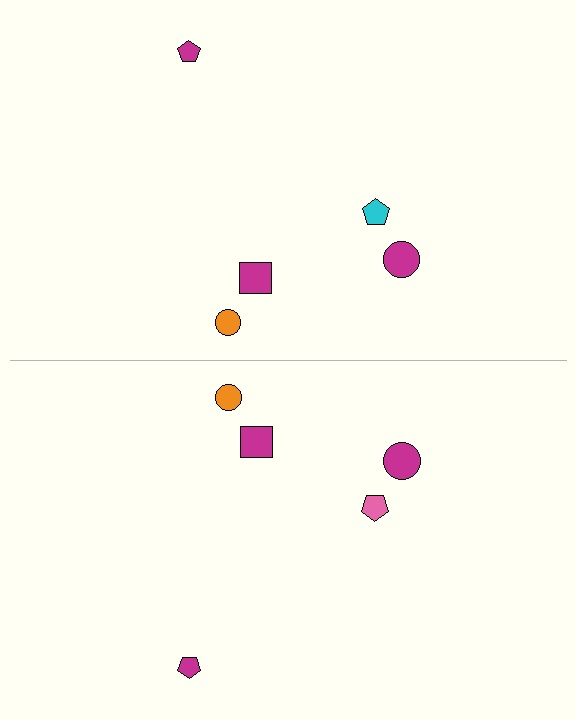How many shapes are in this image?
There are 10 shapes in this image.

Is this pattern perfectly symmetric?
No, the pattern is not perfectly symmetric. The pink pentagon on the bottom side breaks the symmetry — its mirror counterpart is cyan.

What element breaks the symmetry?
The pink pentagon on the bottom side breaks the symmetry — its mirror counterpart is cyan.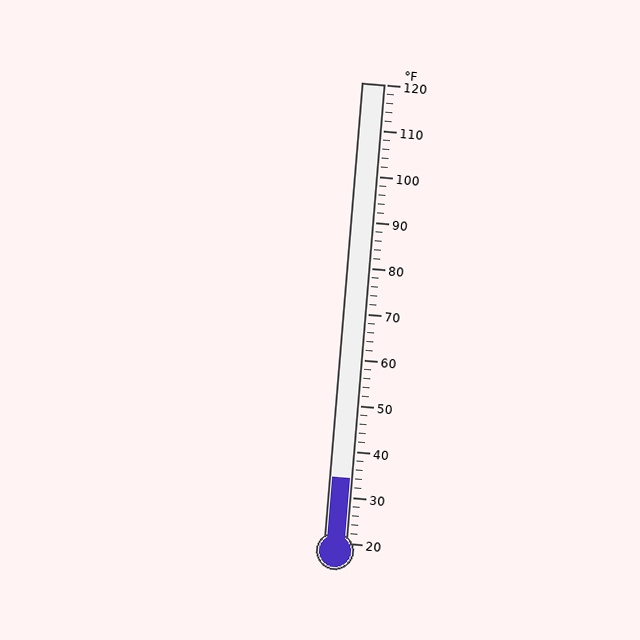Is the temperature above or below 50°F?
The temperature is below 50°F.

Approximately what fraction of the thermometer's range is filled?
The thermometer is filled to approximately 15% of its range.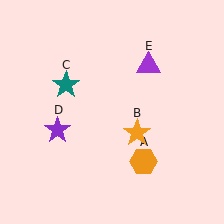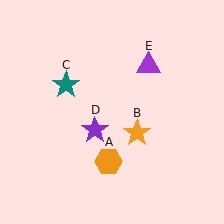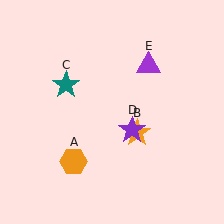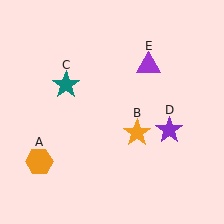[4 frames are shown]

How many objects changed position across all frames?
2 objects changed position: orange hexagon (object A), purple star (object D).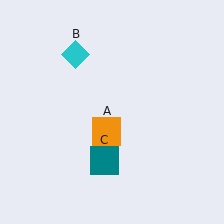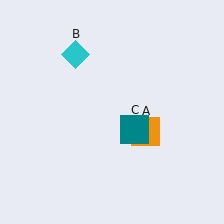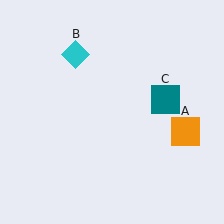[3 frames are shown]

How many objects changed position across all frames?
2 objects changed position: orange square (object A), teal square (object C).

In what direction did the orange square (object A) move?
The orange square (object A) moved right.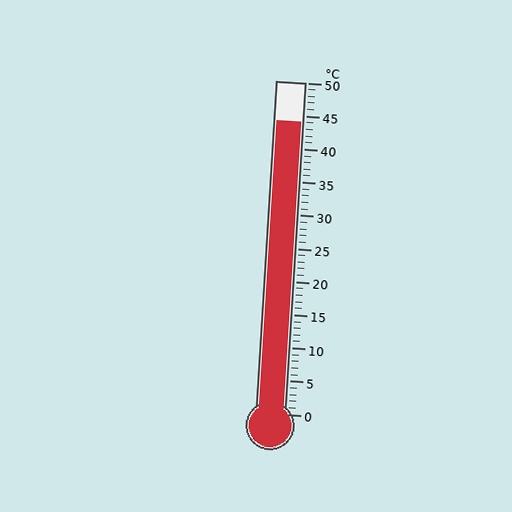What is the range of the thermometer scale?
The thermometer scale ranges from 0°C to 50°C.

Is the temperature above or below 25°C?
The temperature is above 25°C.